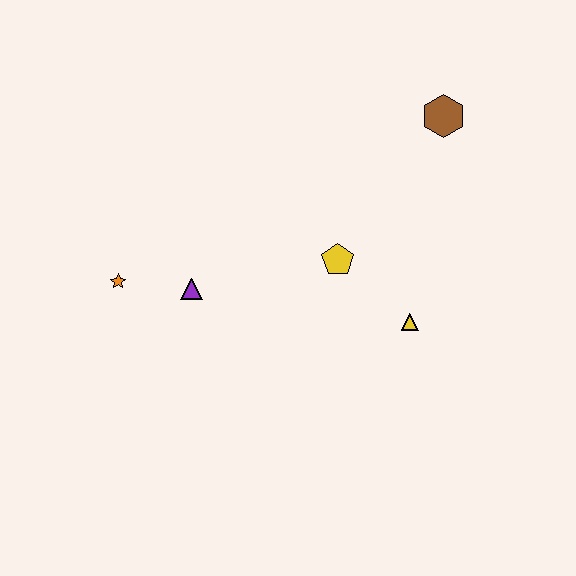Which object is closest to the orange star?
The purple triangle is closest to the orange star.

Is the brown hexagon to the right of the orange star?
Yes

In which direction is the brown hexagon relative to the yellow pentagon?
The brown hexagon is above the yellow pentagon.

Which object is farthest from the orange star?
The brown hexagon is farthest from the orange star.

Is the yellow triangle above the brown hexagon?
No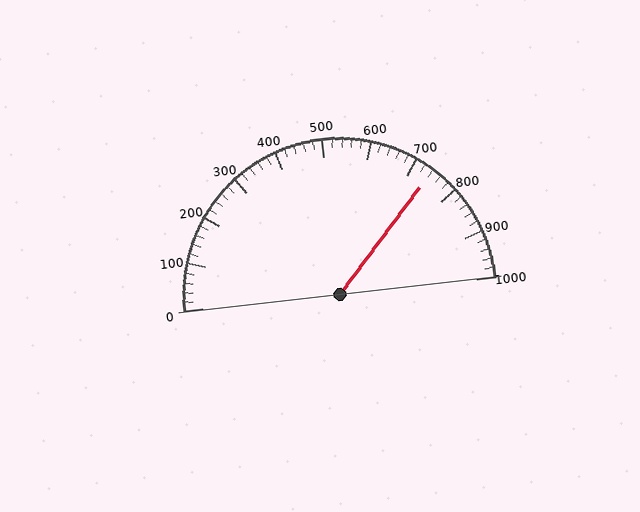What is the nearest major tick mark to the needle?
The nearest major tick mark is 700.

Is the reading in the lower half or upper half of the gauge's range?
The reading is in the upper half of the range (0 to 1000).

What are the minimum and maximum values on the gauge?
The gauge ranges from 0 to 1000.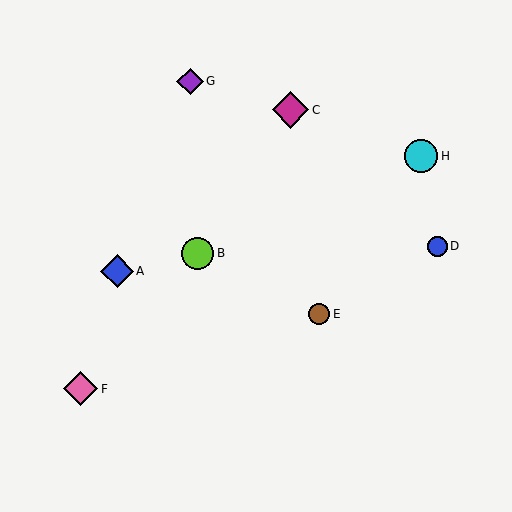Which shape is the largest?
The magenta diamond (labeled C) is the largest.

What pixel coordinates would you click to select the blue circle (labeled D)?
Click at (437, 246) to select the blue circle D.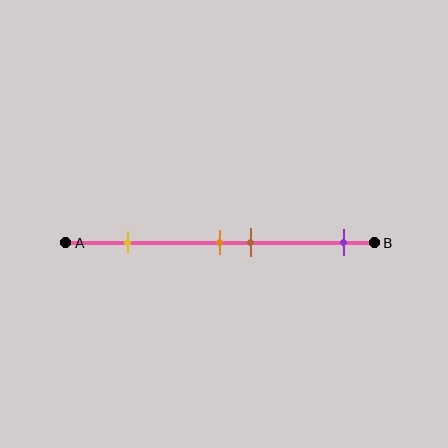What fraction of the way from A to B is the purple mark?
The purple mark is approximately 90% (0.9) of the way from A to B.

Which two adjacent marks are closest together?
The orange and brown marks are the closest adjacent pair.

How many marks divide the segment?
There are 4 marks dividing the segment.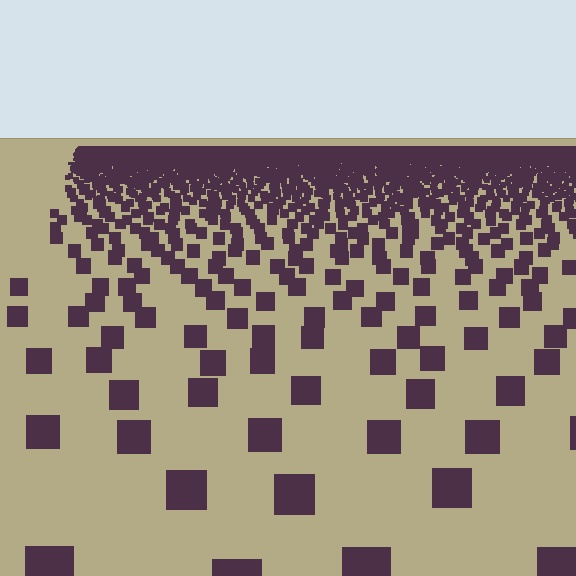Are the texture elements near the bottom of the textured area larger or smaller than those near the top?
Larger. Near the bottom, elements are closer to the viewer and appear at a bigger on-screen size.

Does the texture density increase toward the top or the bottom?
Density increases toward the top.